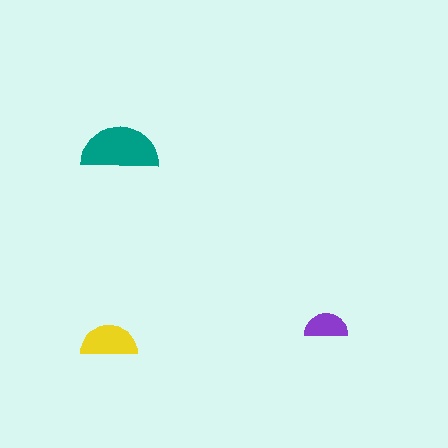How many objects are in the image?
There are 3 objects in the image.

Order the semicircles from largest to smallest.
the teal one, the yellow one, the purple one.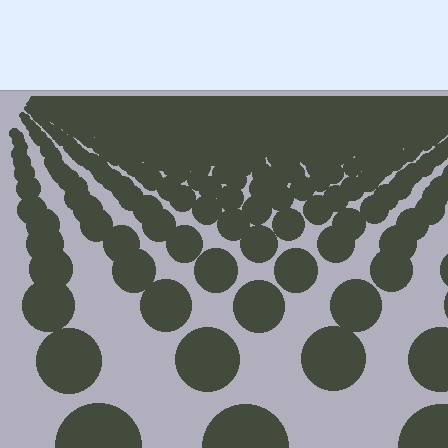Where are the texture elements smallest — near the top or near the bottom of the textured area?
Near the top.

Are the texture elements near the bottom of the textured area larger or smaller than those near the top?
Larger. Near the bottom, elements are closer to the viewer and appear at a bigger on-screen size.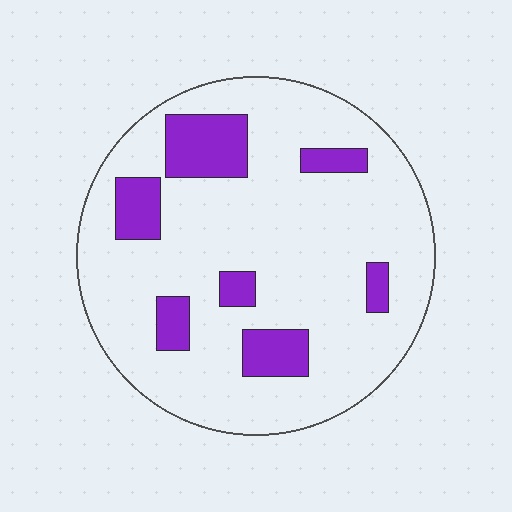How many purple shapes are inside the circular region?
7.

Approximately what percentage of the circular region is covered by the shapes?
Approximately 15%.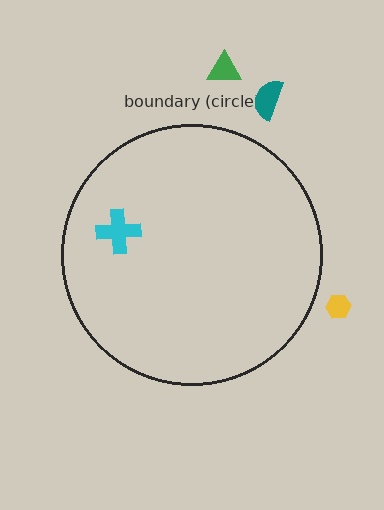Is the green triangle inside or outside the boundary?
Outside.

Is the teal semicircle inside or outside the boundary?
Outside.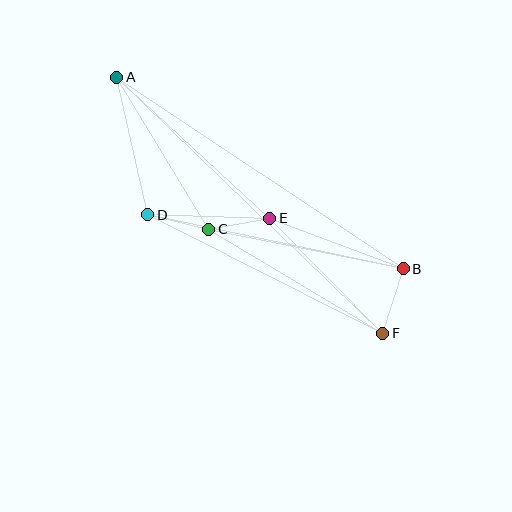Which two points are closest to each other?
Points C and E are closest to each other.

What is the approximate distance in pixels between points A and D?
The distance between A and D is approximately 141 pixels.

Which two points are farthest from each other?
Points A and F are farthest from each other.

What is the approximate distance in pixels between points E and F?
The distance between E and F is approximately 161 pixels.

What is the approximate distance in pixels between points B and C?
The distance between B and C is approximately 198 pixels.